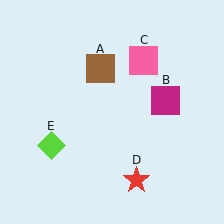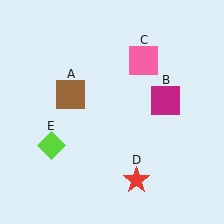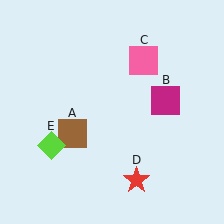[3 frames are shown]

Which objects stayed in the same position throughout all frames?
Magenta square (object B) and pink square (object C) and red star (object D) and lime diamond (object E) remained stationary.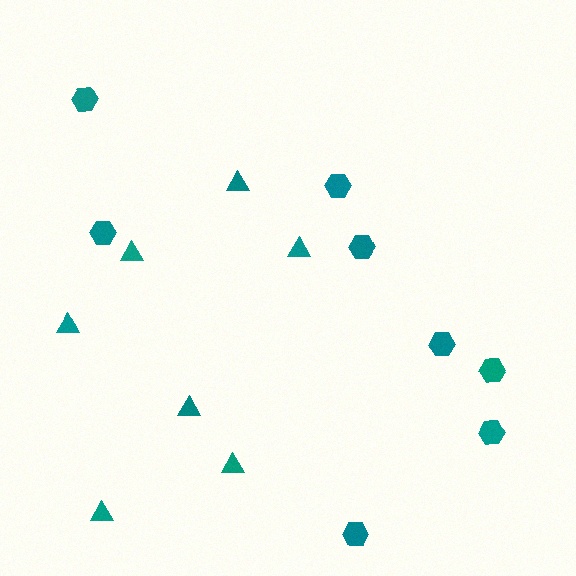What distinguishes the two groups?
There are 2 groups: one group of hexagons (8) and one group of triangles (7).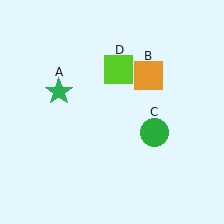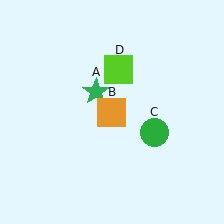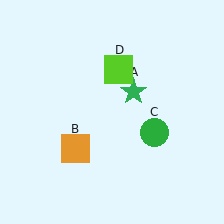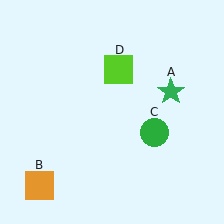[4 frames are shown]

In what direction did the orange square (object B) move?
The orange square (object B) moved down and to the left.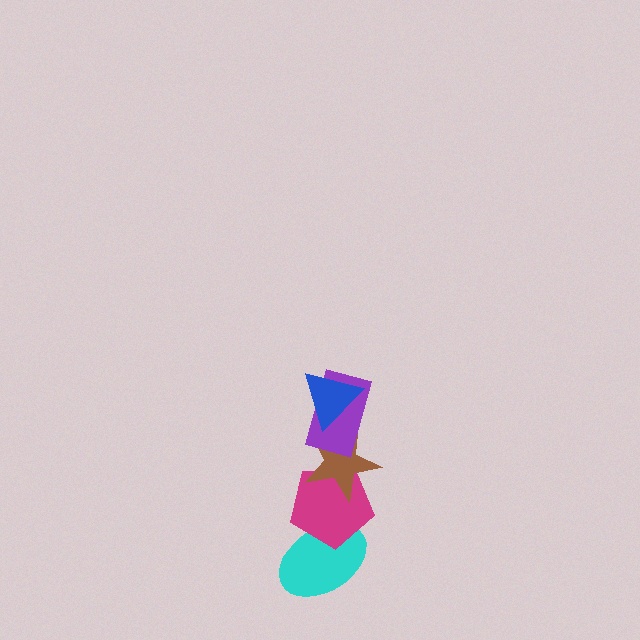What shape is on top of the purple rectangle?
The blue triangle is on top of the purple rectangle.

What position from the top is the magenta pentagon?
The magenta pentagon is 4th from the top.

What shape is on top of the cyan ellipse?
The magenta pentagon is on top of the cyan ellipse.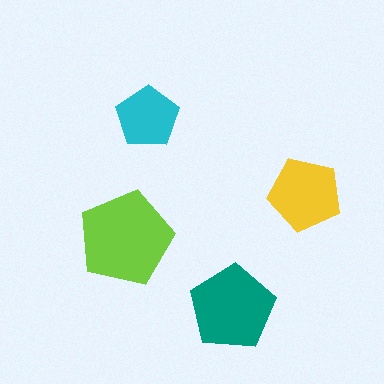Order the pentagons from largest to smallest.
the lime one, the teal one, the yellow one, the cyan one.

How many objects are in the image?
There are 4 objects in the image.